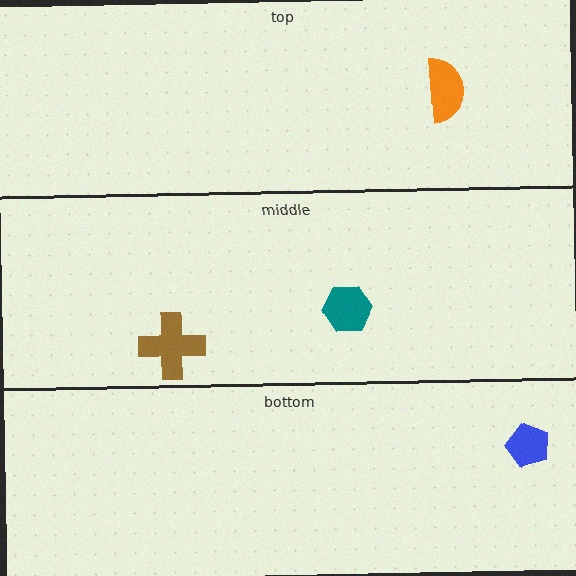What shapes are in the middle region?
The brown cross, the teal hexagon.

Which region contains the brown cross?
The middle region.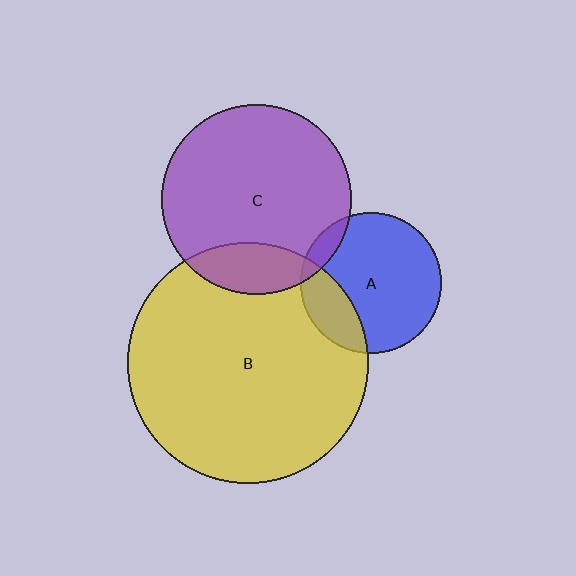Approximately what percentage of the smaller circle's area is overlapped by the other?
Approximately 10%.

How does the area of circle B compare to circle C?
Approximately 1.6 times.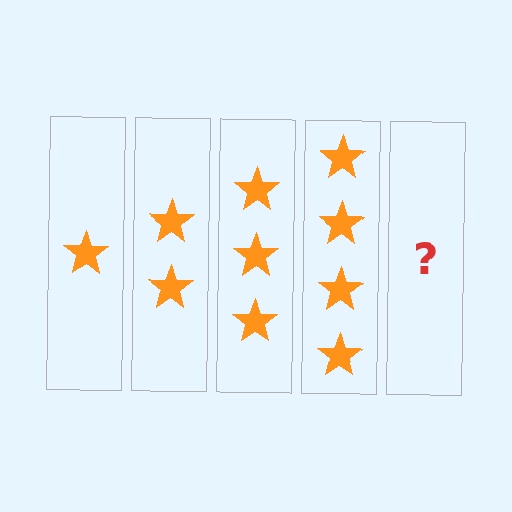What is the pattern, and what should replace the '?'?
The pattern is that each step adds one more star. The '?' should be 5 stars.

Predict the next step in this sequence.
The next step is 5 stars.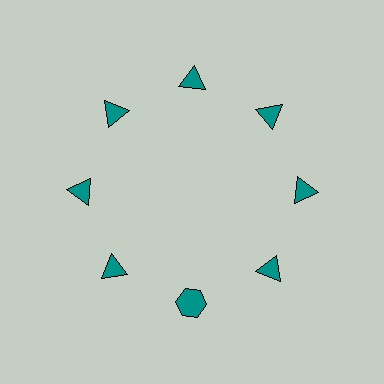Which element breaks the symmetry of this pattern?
The teal hexagon at roughly the 6 o'clock position breaks the symmetry. All other shapes are teal triangles.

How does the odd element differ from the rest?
It has a different shape: hexagon instead of triangle.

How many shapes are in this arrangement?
There are 8 shapes arranged in a ring pattern.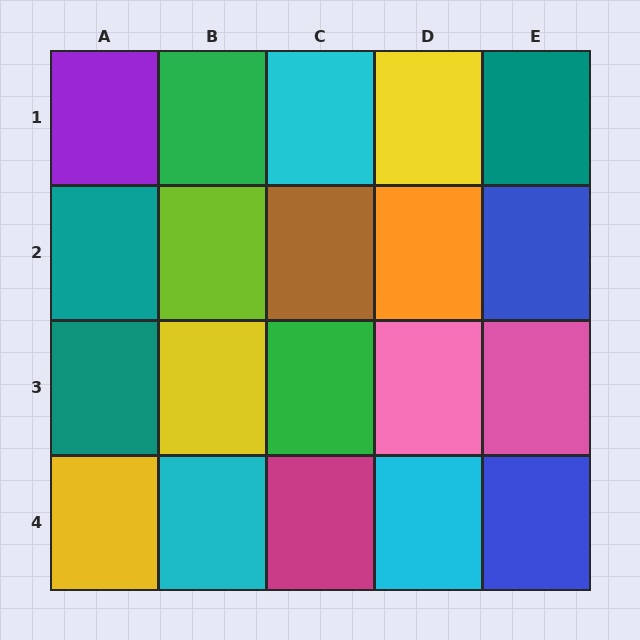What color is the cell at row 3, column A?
Teal.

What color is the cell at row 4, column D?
Cyan.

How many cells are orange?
1 cell is orange.